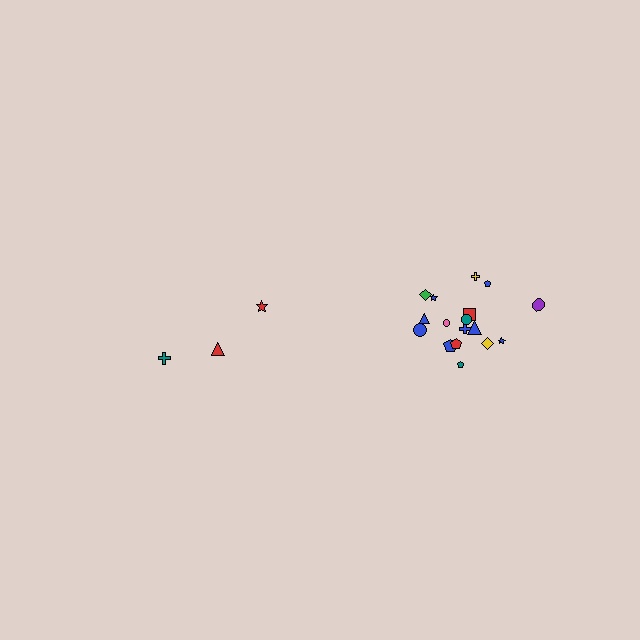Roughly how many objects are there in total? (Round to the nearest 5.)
Roughly 20 objects in total.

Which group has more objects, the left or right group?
The right group.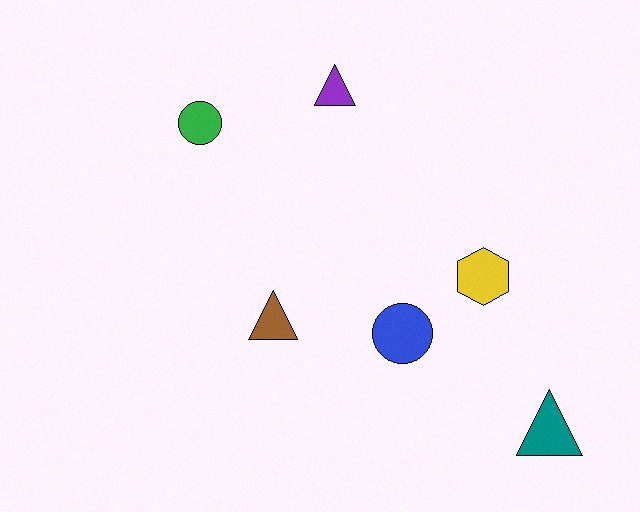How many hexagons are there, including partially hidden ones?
There is 1 hexagon.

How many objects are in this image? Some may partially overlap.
There are 6 objects.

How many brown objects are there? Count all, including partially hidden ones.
There is 1 brown object.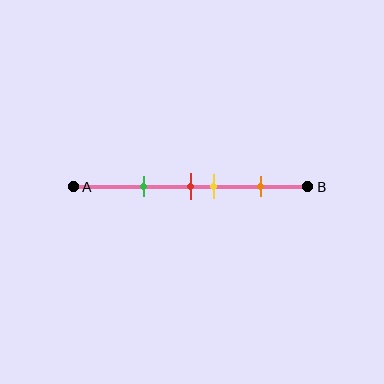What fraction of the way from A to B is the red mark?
The red mark is approximately 50% (0.5) of the way from A to B.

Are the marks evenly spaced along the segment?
No, the marks are not evenly spaced.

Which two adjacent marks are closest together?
The red and yellow marks are the closest adjacent pair.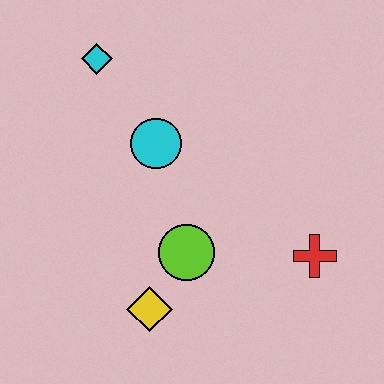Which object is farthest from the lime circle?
The cyan diamond is farthest from the lime circle.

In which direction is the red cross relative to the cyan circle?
The red cross is to the right of the cyan circle.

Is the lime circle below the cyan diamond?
Yes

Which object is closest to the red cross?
The lime circle is closest to the red cross.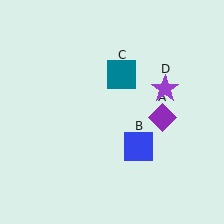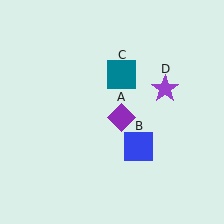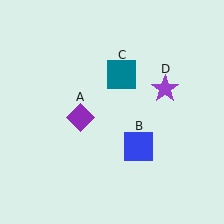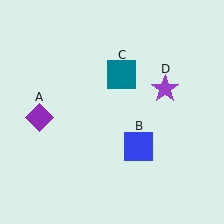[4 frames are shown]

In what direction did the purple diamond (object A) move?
The purple diamond (object A) moved left.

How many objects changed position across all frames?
1 object changed position: purple diamond (object A).